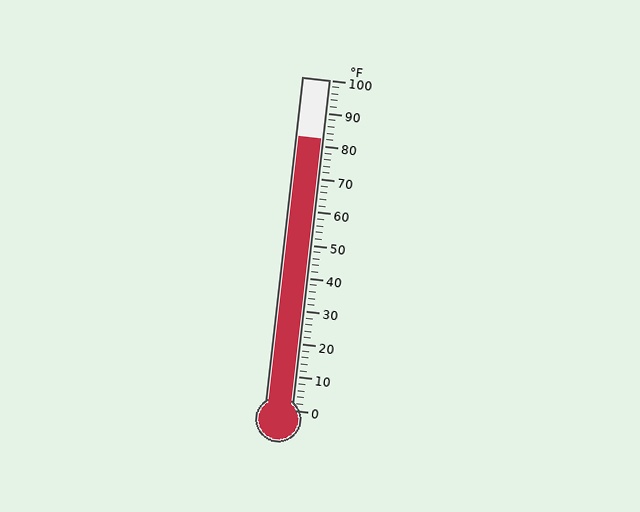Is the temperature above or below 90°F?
The temperature is below 90°F.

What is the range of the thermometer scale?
The thermometer scale ranges from 0°F to 100°F.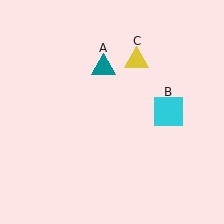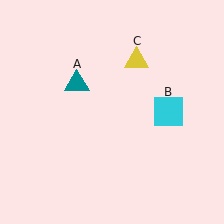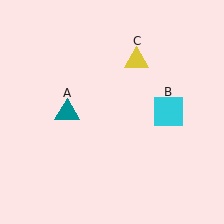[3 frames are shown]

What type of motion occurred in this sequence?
The teal triangle (object A) rotated counterclockwise around the center of the scene.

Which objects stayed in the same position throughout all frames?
Cyan square (object B) and yellow triangle (object C) remained stationary.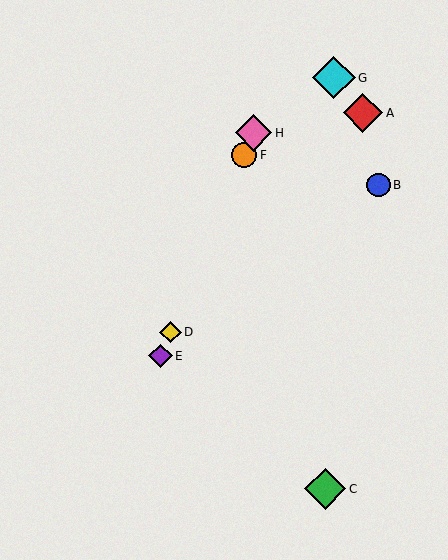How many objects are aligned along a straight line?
4 objects (D, E, F, H) are aligned along a straight line.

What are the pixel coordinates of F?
Object F is at (244, 155).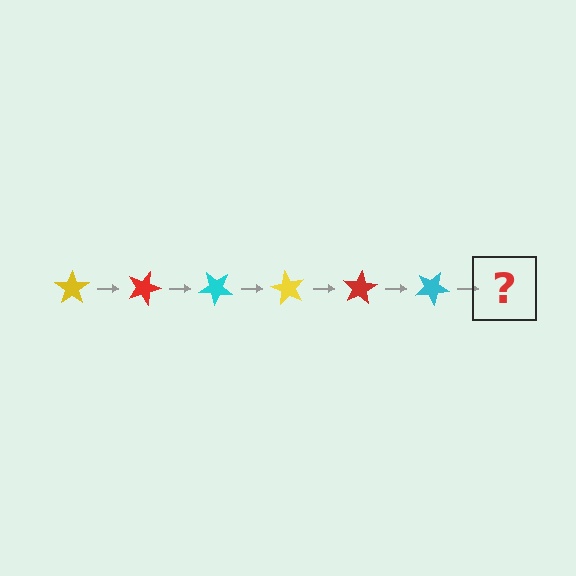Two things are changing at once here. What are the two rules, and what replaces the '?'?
The two rules are that it rotates 20 degrees each step and the color cycles through yellow, red, and cyan. The '?' should be a yellow star, rotated 120 degrees from the start.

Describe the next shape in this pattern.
It should be a yellow star, rotated 120 degrees from the start.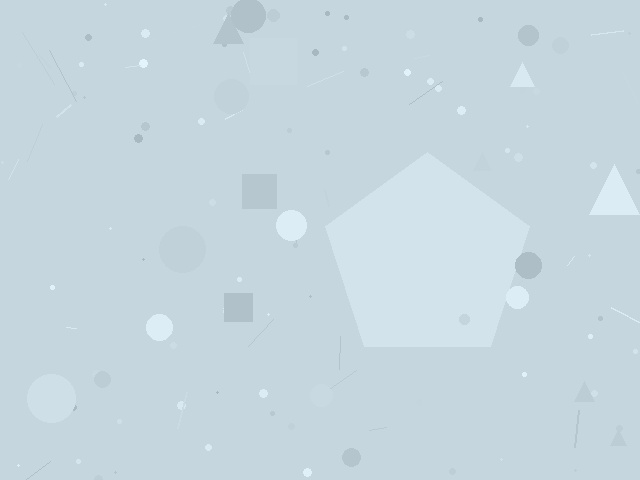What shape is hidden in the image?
A pentagon is hidden in the image.